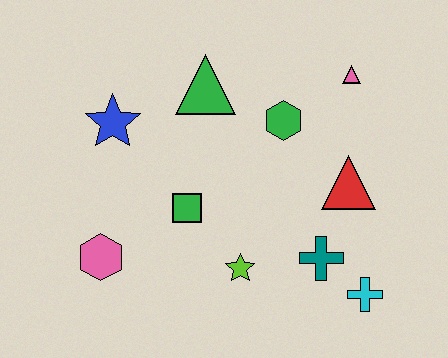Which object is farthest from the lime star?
The pink triangle is farthest from the lime star.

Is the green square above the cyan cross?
Yes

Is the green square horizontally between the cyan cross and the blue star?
Yes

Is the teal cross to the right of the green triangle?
Yes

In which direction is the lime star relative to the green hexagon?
The lime star is below the green hexagon.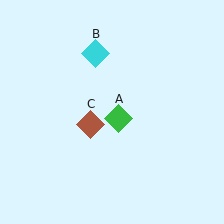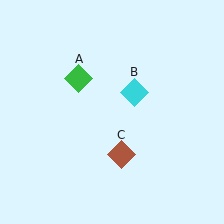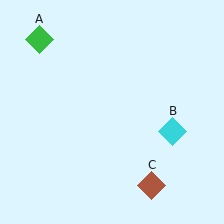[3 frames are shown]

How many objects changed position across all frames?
3 objects changed position: green diamond (object A), cyan diamond (object B), brown diamond (object C).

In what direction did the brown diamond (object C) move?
The brown diamond (object C) moved down and to the right.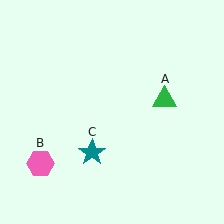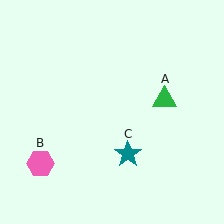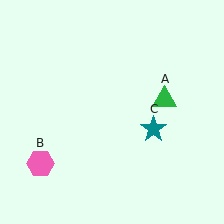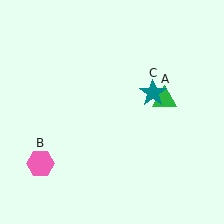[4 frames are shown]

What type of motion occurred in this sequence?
The teal star (object C) rotated counterclockwise around the center of the scene.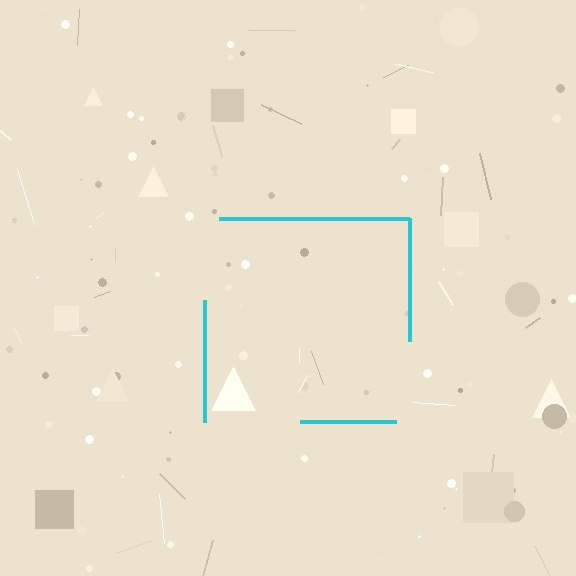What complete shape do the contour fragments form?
The contour fragments form a square.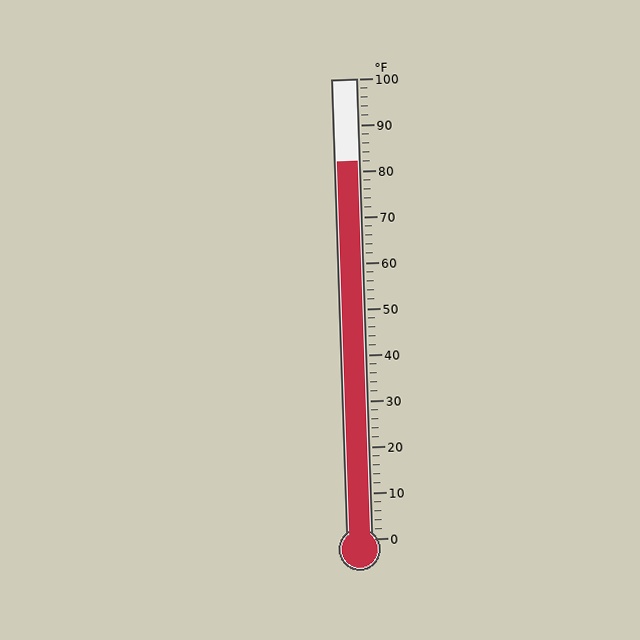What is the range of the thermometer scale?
The thermometer scale ranges from 0°F to 100°F.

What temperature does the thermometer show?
The thermometer shows approximately 82°F.